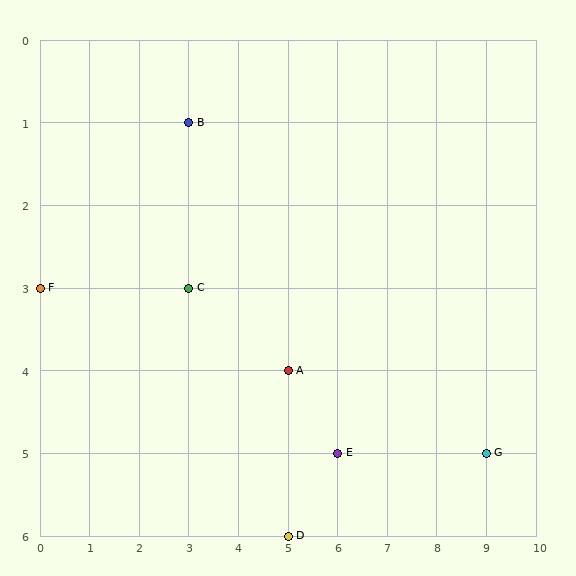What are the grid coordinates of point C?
Point C is at grid coordinates (3, 3).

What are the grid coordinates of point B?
Point B is at grid coordinates (3, 1).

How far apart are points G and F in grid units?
Points G and F are 9 columns and 2 rows apart (about 9.2 grid units diagonally).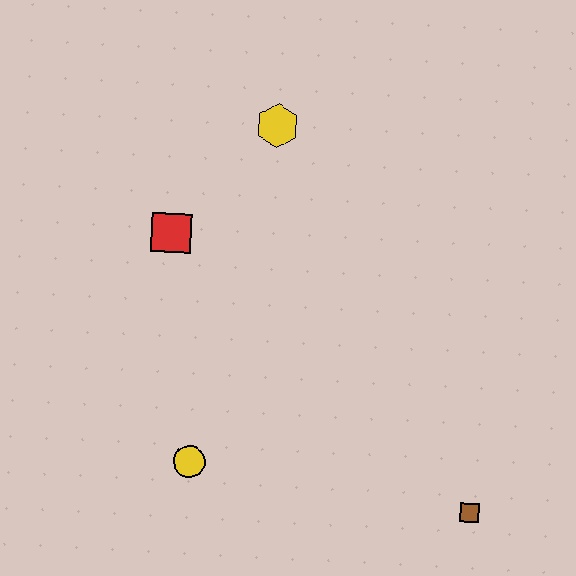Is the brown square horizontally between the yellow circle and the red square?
No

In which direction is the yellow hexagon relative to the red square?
The yellow hexagon is above the red square.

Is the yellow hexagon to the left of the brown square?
Yes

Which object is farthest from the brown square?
The yellow hexagon is farthest from the brown square.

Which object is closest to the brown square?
The yellow circle is closest to the brown square.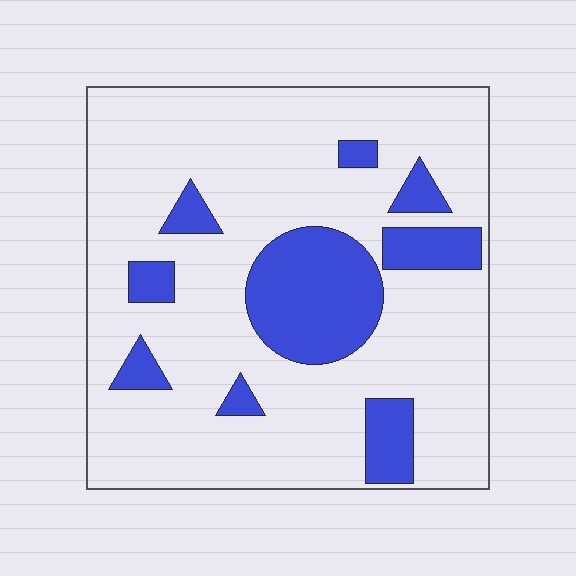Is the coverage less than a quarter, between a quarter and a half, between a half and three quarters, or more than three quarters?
Less than a quarter.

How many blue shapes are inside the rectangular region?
9.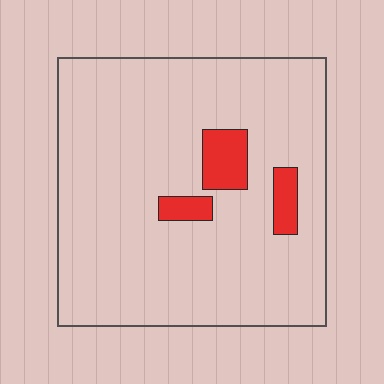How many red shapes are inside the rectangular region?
3.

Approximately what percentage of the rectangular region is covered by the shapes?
Approximately 10%.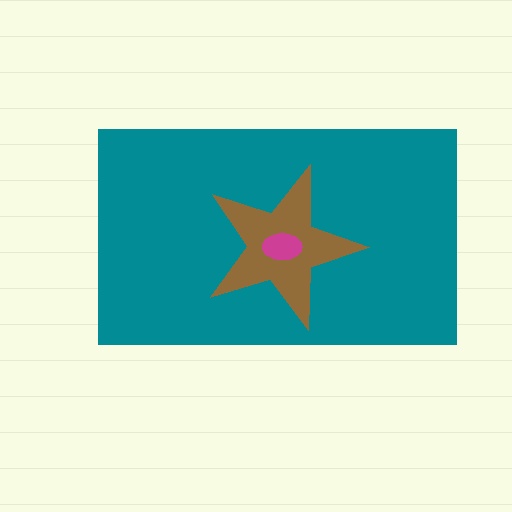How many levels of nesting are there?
3.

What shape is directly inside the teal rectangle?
The brown star.